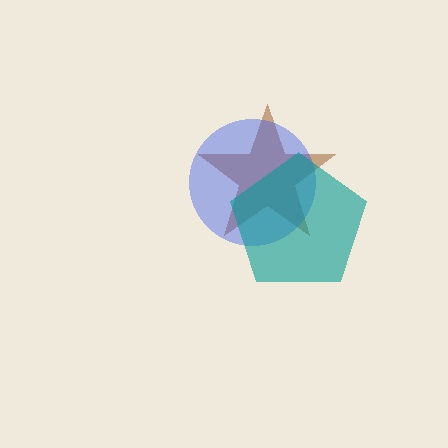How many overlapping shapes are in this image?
There are 3 overlapping shapes in the image.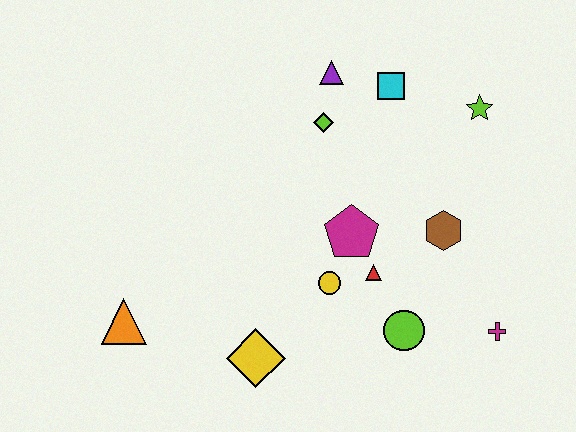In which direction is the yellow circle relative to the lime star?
The yellow circle is below the lime star.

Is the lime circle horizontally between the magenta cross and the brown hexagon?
No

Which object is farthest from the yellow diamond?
The lime star is farthest from the yellow diamond.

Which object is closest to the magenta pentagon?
The red triangle is closest to the magenta pentagon.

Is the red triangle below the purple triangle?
Yes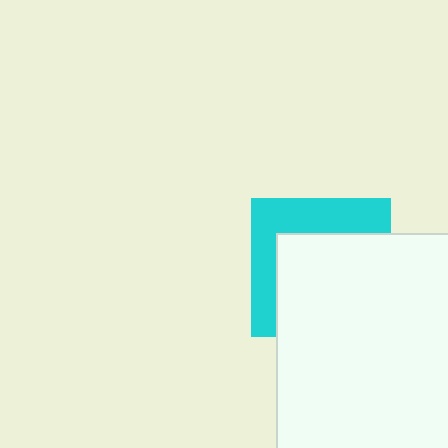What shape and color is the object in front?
The object in front is a white square.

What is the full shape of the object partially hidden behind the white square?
The partially hidden object is a cyan square.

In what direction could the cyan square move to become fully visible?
The cyan square could move toward the upper-left. That would shift it out from behind the white square entirely.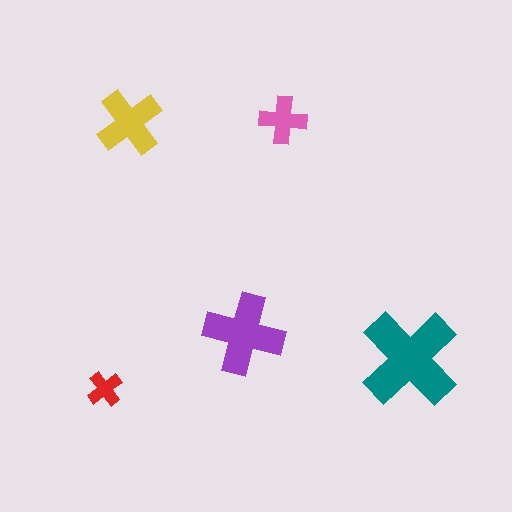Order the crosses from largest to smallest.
the teal one, the purple one, the yellow one, the pink one, the red one.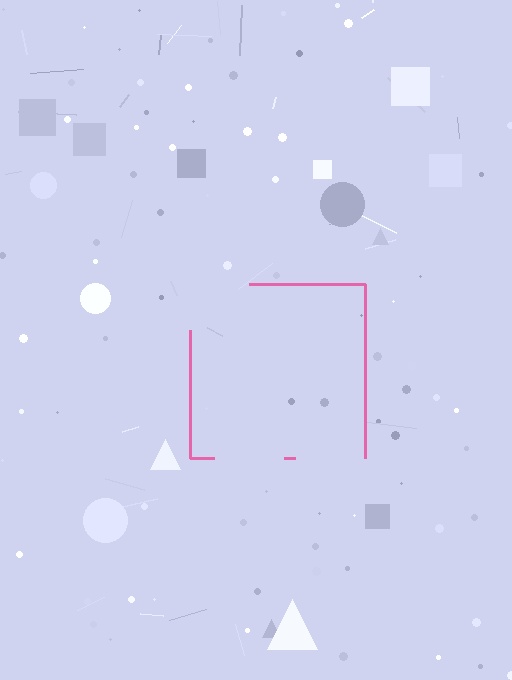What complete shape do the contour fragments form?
The contour fragments form a square.